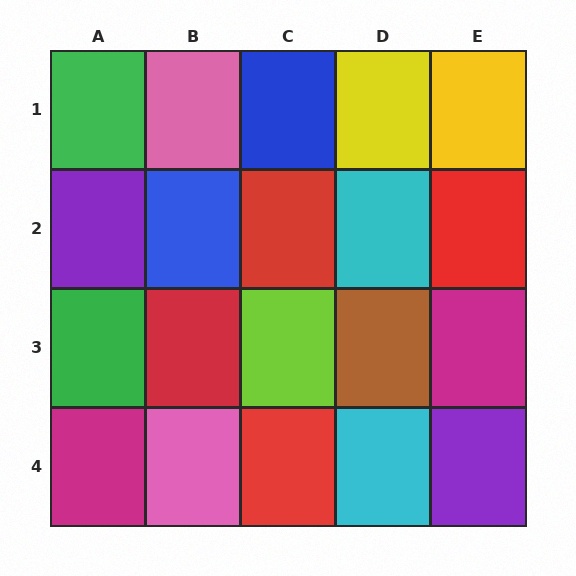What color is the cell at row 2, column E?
Red.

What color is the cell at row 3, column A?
Green.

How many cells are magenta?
2 cells are magenta.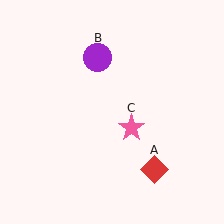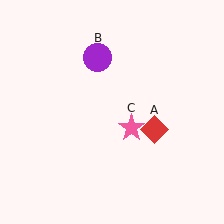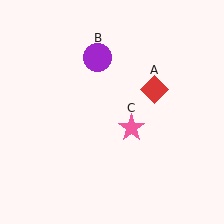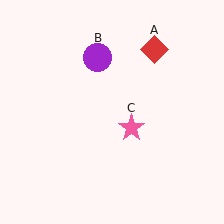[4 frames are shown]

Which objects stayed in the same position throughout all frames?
Purple circle (object B) and pink star (object C) remained stationary.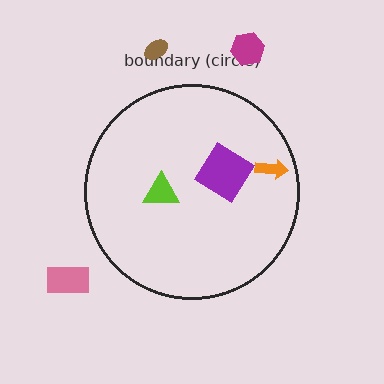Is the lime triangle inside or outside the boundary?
Inside.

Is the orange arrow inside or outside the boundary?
Inside.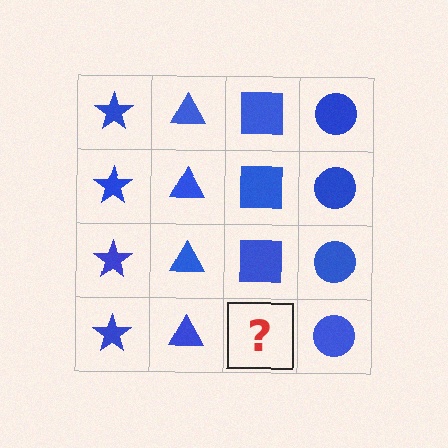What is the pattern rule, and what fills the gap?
The rule is that each column has a consistent shape. The gap should be filled with a blue square.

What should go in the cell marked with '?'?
The missing cell should contain a blue square.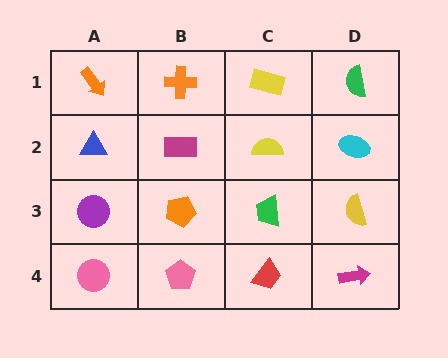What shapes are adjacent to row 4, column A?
A purple circle (row 3, column A), a pink pentagon (row 4, column B).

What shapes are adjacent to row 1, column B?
A magenta rectangle (row 2, column B), an orange arrow (row 1, column A), a yellow rectangle (row 1, column C).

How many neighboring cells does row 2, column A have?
3.